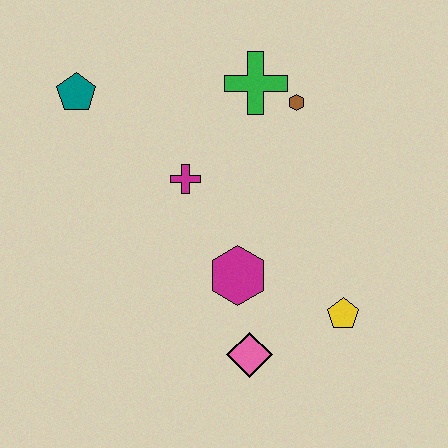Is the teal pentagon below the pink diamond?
No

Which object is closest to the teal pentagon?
The magenta cross is closest to the teal pentagon.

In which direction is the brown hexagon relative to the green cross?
The brown hexagon is to the right of the green cross.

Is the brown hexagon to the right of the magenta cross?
Yes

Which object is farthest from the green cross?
The pink diamond is farthest from the green cross.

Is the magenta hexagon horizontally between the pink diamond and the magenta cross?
Yes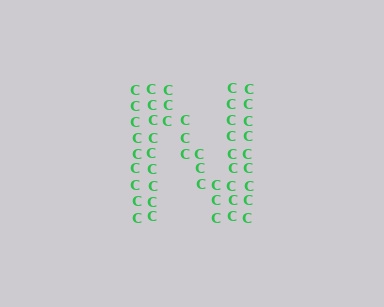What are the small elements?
The small elements are letter C's.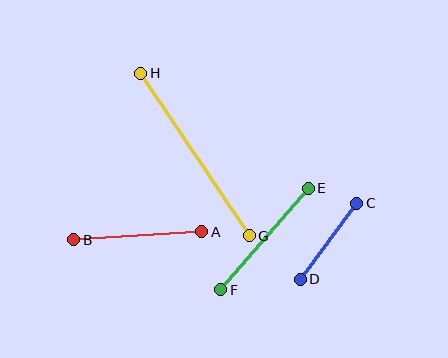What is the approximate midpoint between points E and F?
The midpoint is at approximately (265, 239) pixels.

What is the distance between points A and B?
The distance is approximately 128 pixels.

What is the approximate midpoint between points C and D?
The midpoint is at approximately (329, 241) pixels.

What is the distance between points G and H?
The distance is approximately 195 pixels.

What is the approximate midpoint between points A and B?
The midpoint is at approximately (138, 236) pixels.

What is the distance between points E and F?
The distance is approximately 134 pixels.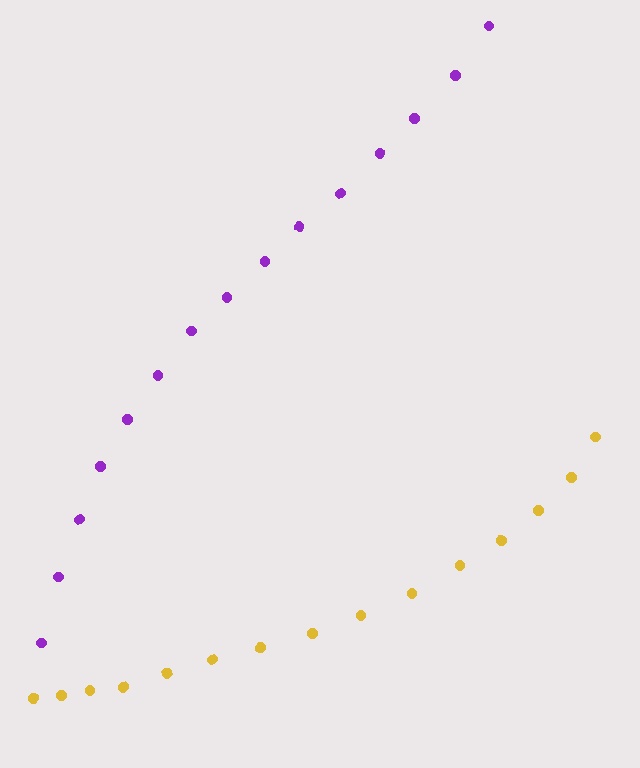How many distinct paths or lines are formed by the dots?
There are 2 distinct paths.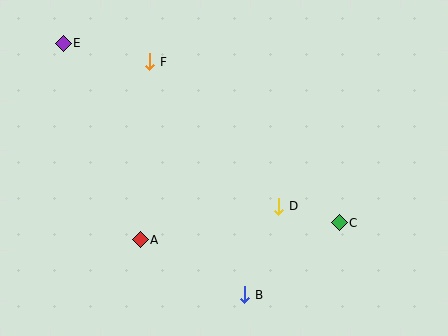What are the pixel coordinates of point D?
Point D is at (279, 206).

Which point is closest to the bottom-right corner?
Point C is closest to the bottom-right corner.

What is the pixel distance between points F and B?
The distance between F and B is 252 pixels.